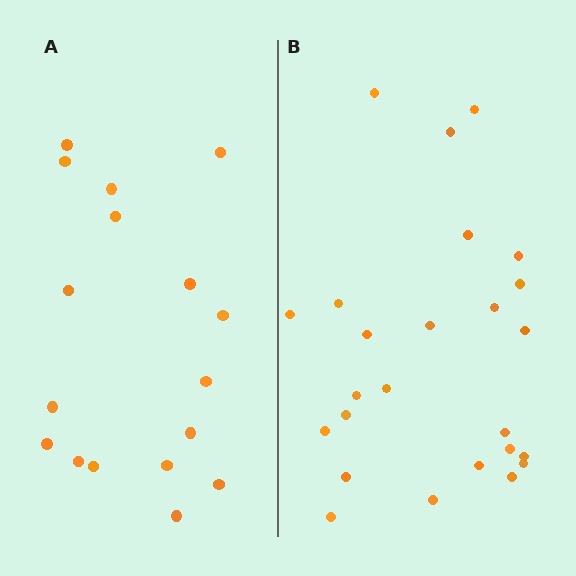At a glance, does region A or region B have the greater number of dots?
Region B (the right region) has more dots.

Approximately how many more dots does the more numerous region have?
Region B has roughly 8 or so more dots than region A.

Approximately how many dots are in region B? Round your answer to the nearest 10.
About 20 dots. (The exact count is 25, which rounds to 20.)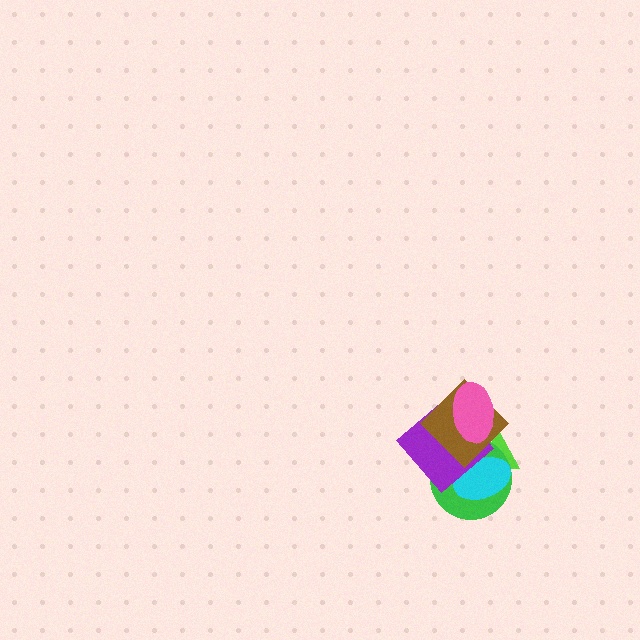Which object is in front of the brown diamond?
The pink ellipse is in front of the brown diamond.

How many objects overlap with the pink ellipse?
3 objects overlap with the pink ellipse.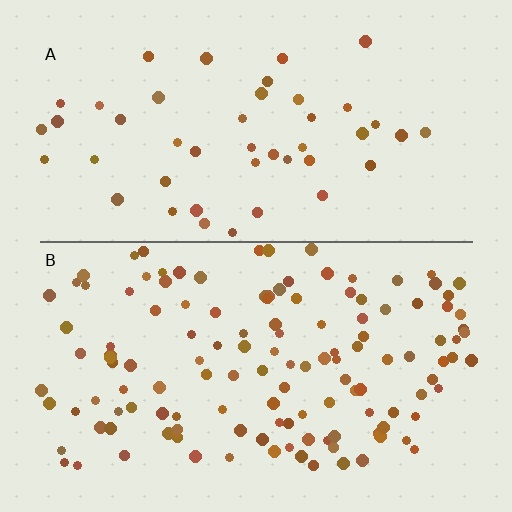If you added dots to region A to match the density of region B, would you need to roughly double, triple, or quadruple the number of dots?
Approximately triple.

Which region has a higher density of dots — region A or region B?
B (the bottom).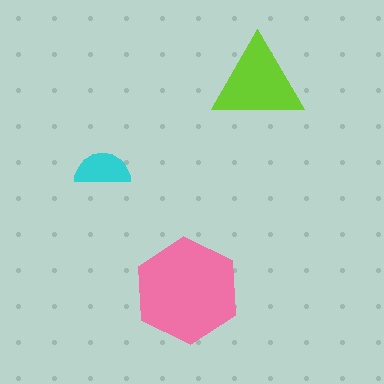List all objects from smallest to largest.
The cyan semicircle, the lime triangle, the pink hexagon.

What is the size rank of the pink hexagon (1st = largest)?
1st.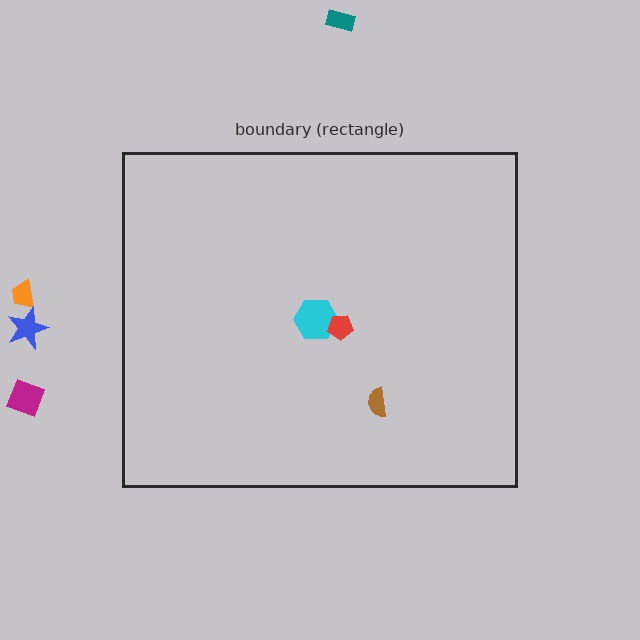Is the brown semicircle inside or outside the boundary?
Inside.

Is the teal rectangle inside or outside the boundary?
Outside.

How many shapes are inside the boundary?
3 inside, 4 outside.